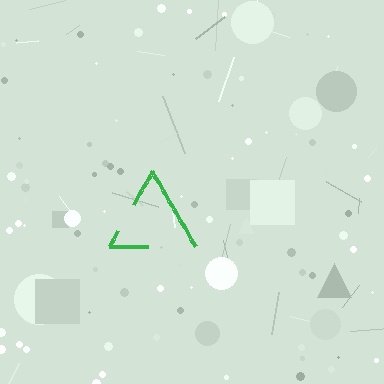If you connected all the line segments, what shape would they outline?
They would outline a triangle.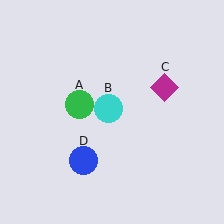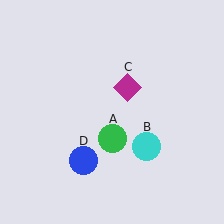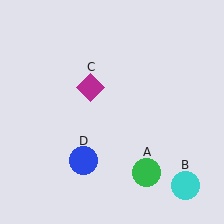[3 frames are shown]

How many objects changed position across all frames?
3 objects changed position: green circle (object A), cyan circle (object B), magenta diamond (object C).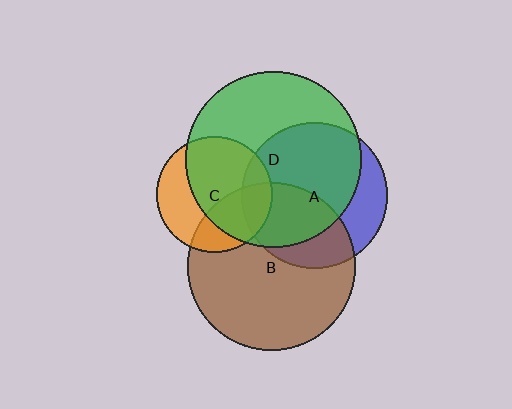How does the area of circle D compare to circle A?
Approximately 1.5 times.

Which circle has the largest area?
Circle D (green).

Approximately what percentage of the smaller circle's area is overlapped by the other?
Approximately 65%.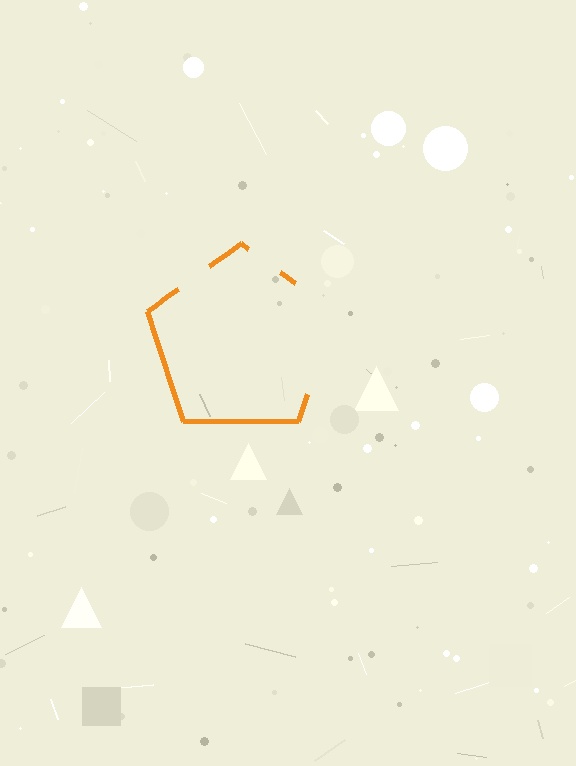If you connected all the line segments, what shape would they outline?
They would outline a pentagon.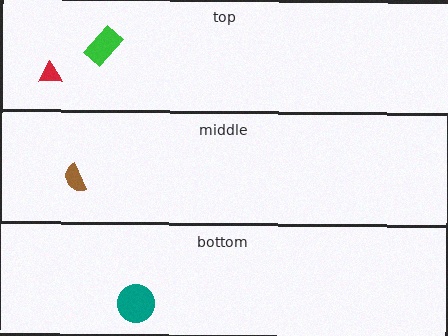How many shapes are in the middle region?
1.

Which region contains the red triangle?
The top region.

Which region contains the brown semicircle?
The middle region.